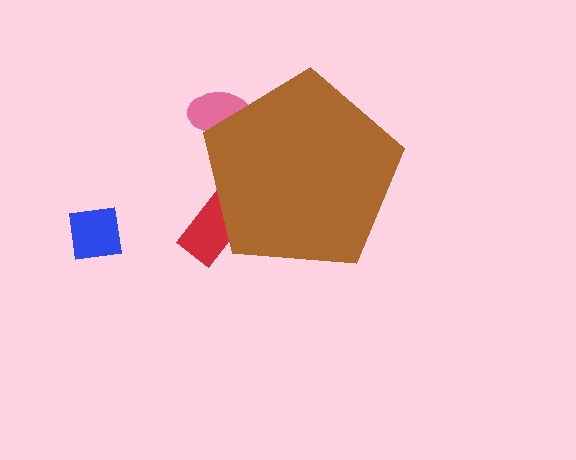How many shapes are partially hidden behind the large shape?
2 shapes are partially hidden.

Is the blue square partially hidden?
No, the blue square is fully visible.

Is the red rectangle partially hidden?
Yes, the red rectangle is partially hidden behind the brown pentagon.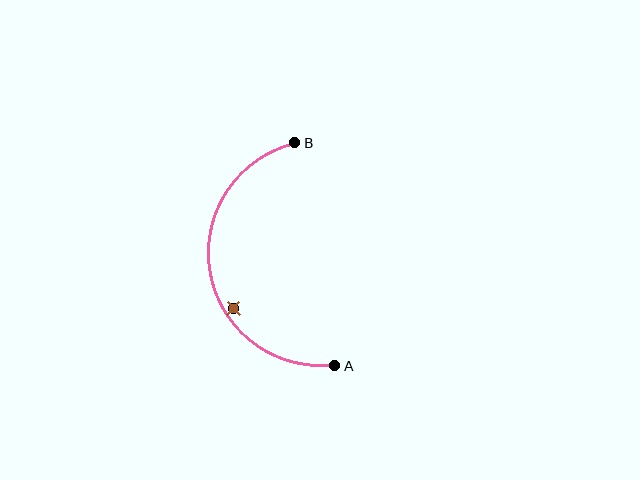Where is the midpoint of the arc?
The arc midpoint is the point on the curve farthest from the straight line joining A and B. It sits to the left of that line.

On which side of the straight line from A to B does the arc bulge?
The arc bulges to the left of the straight line connecting A and B.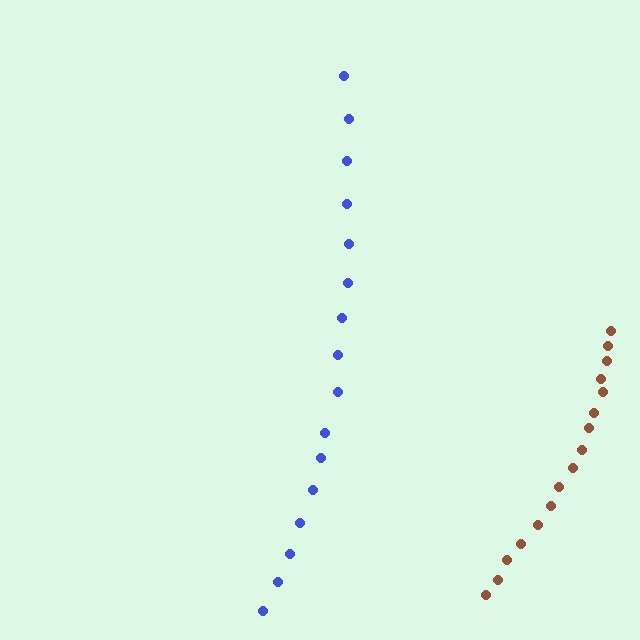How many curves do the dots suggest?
There are 2 distinct paths.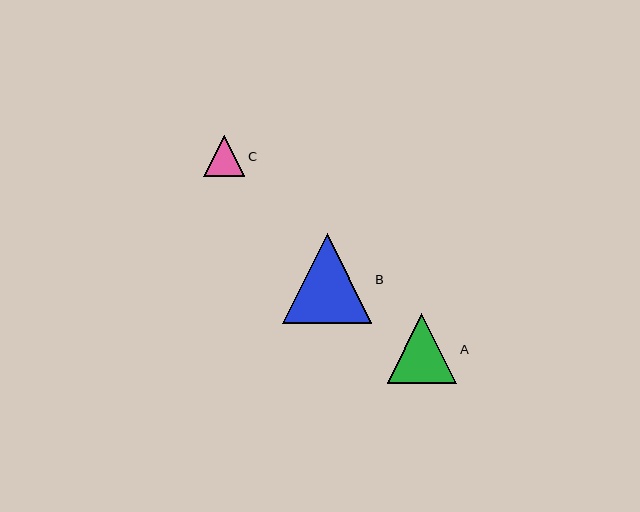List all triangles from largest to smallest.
From largest to smallest: B, A, C.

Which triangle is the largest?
Triangle B is the largest with a size of approximately 89 pixels.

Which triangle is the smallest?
Triangle C is the smallest with a size of approximately 41 pixels.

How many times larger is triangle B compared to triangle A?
Triangle B is approximately 1.3 times the size of triangle A.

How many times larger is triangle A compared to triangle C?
Triangle A is approximately 1.7 times the size of triangle C.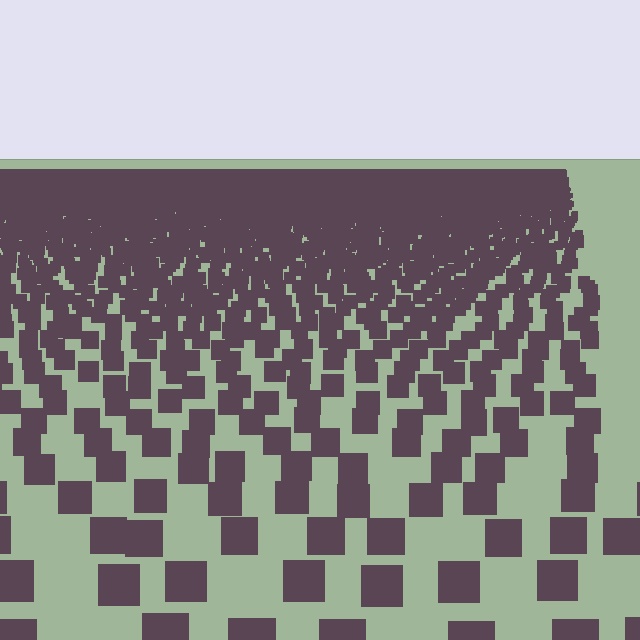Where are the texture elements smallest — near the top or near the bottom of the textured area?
Near the top.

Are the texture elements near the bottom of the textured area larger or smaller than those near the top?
Larger. Near the bottom, elements are closer to the viewer and appear at a bigger on-screen size.